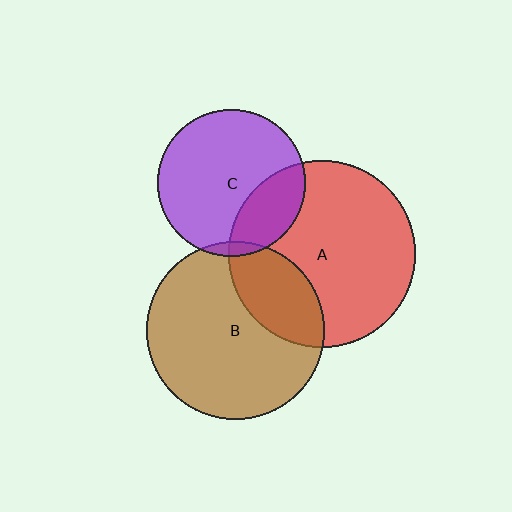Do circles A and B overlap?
Yes.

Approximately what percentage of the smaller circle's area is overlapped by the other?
Approximately 25%.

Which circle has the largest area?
Circle A (red).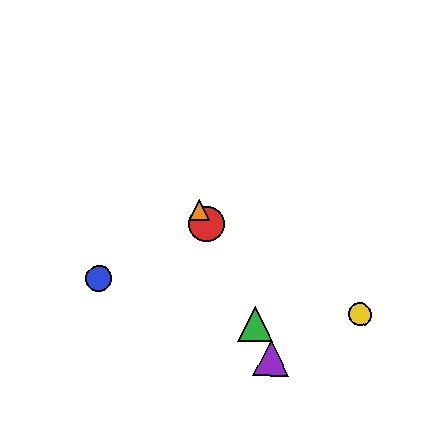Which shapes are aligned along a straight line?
The red circle, the green triangle, the purple triangle, the orange triangle are aligned along a straight line.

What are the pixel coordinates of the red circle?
The red circle is at (206, 224).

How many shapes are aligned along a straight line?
4 shapes (the red circle, the green triangle, the purple triangle, the orange triangle) are aligned along a straight line.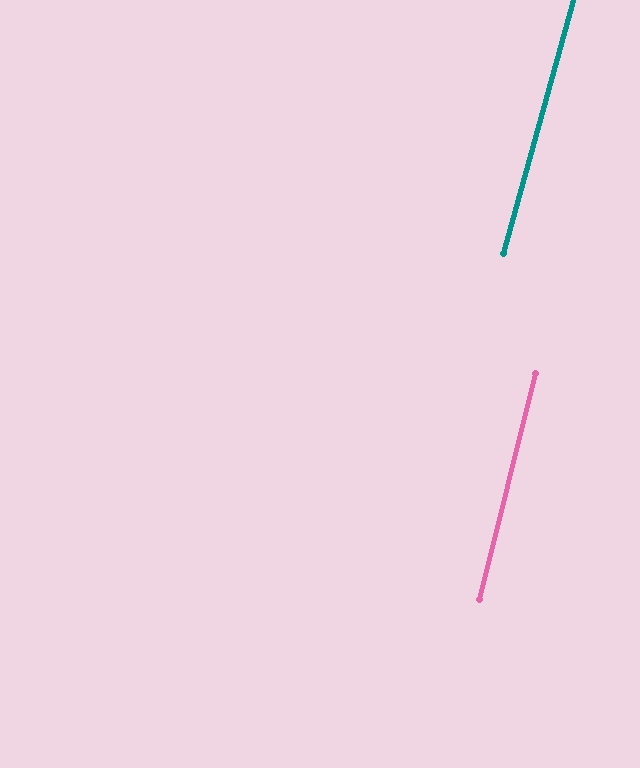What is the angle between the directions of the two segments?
Approximately 2 degrees.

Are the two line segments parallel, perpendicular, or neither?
Parallel — their directions differ by only 1.7°.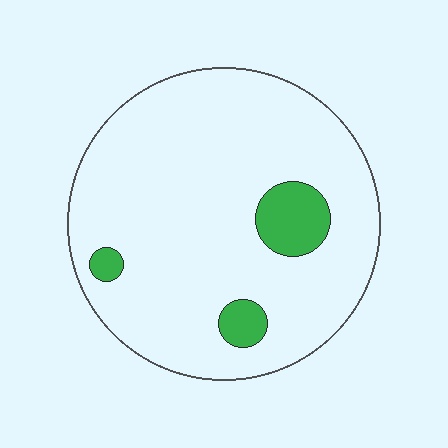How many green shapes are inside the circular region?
3.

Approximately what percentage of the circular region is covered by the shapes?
Approximately 10%.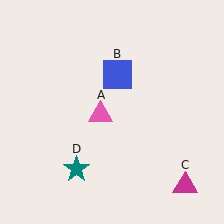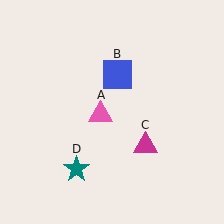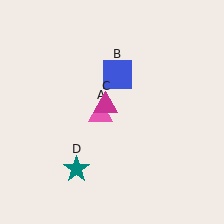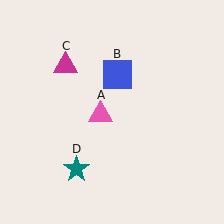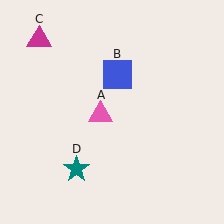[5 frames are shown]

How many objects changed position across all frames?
1 object changed position: magenta triangle (object C).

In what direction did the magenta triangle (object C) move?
The magenta triangle (object C) moved up and to the left.